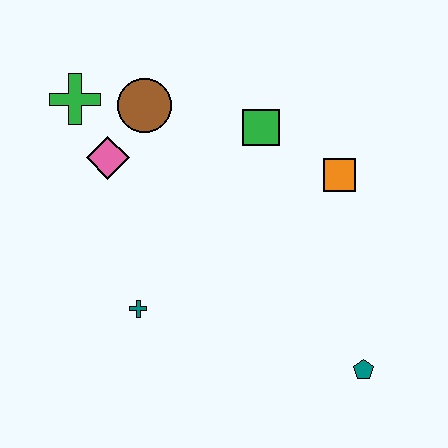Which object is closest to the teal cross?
The pink diamond is closest to the teal cross.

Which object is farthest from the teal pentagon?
The green cross is farthest from the teal pentagon.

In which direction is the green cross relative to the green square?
The green cross is to the left of the green square.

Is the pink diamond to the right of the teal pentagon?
No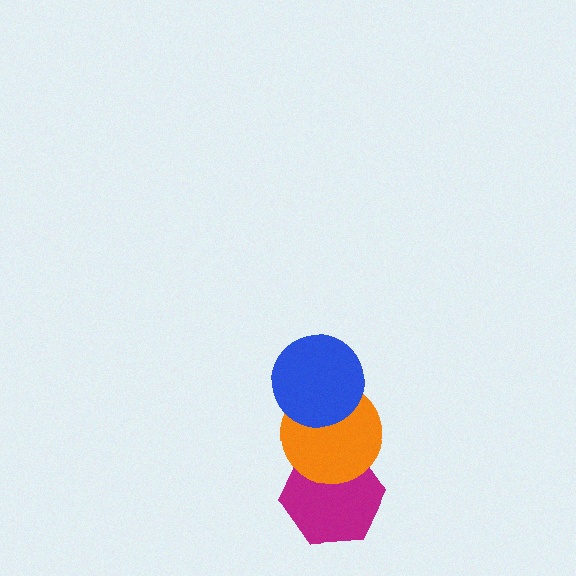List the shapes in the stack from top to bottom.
From top to bottom: the blue circle, the orange circle, the magenta hexagon.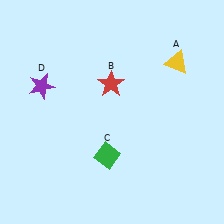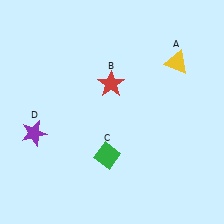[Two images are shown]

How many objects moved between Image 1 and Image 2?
1 object moved between the two images.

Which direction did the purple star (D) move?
The purple star (D) moved down.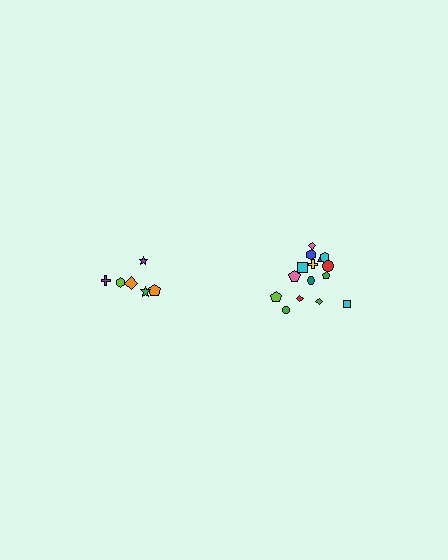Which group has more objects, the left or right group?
The right group.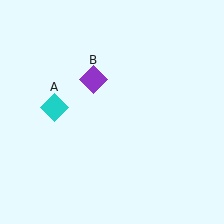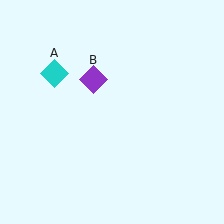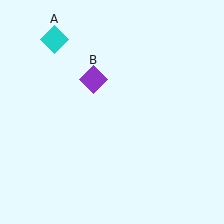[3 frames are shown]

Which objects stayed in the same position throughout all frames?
Purple diamond (object B) remained stationary.